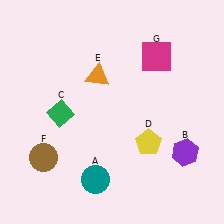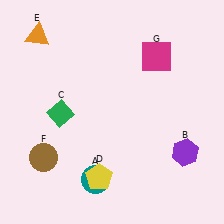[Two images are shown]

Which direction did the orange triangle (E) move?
The orange triangle (E) moved left.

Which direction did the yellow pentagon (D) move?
The yellow pentagon (D) moved left.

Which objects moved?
The objects that moved are: the yellow pentagon (D), the orange triangle (E).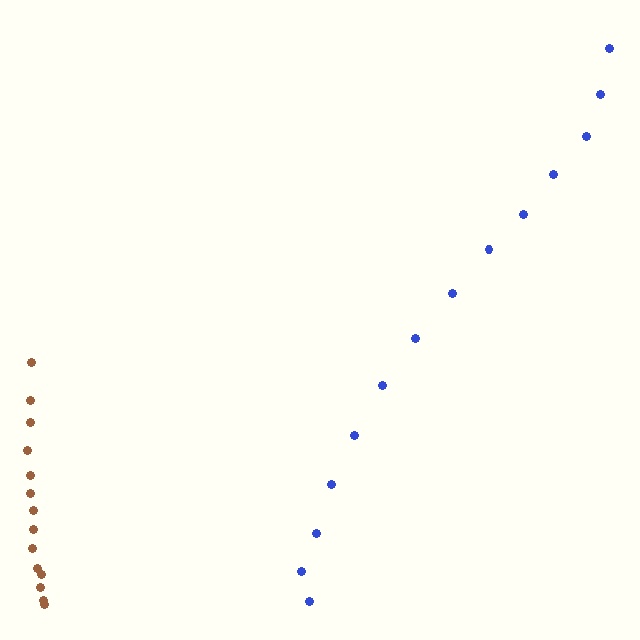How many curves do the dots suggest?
There are 2 distinct paths.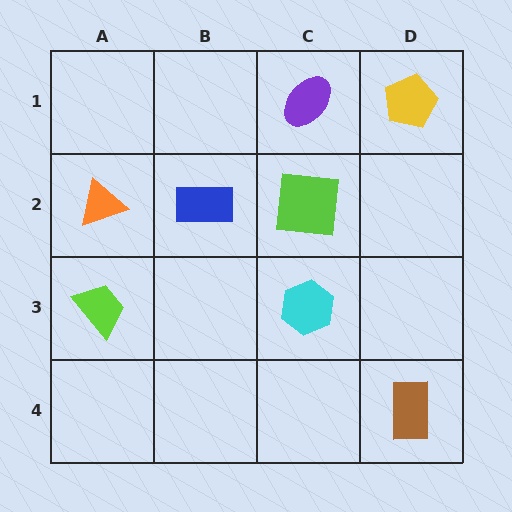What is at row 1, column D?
A yellow pentagon.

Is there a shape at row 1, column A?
No, that cell is empty.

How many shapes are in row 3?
2 shapes.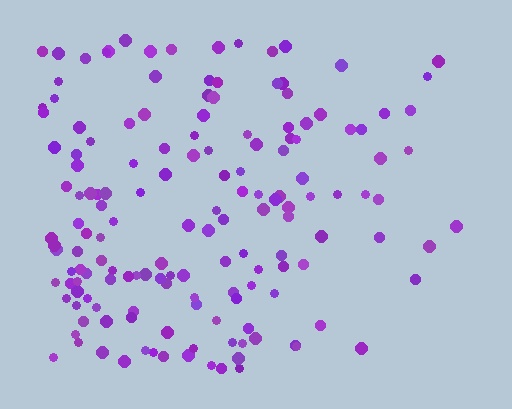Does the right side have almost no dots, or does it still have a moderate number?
Still a moderate number, just noticeably fewer than the left.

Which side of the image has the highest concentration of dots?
The left.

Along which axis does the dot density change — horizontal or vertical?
Horizontal.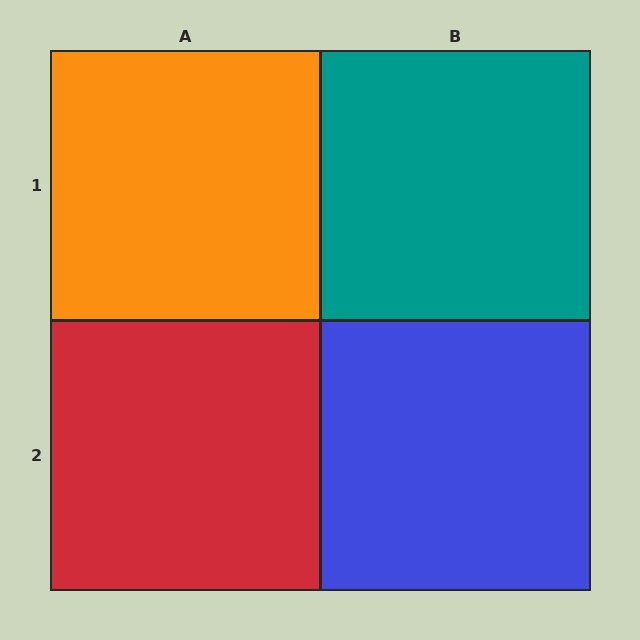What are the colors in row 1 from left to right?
Orange, teal.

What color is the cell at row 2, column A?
Red.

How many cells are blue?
1 cell is blue.